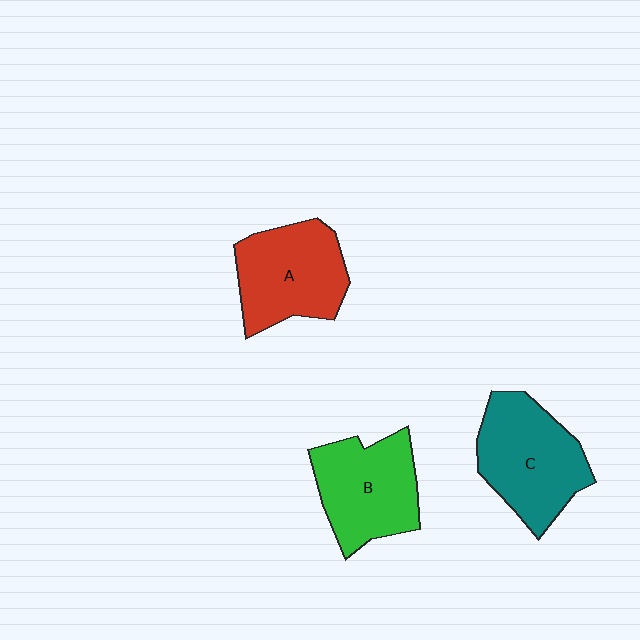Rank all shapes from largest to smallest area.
From largest to smallest: C (teal), A (red), B (green).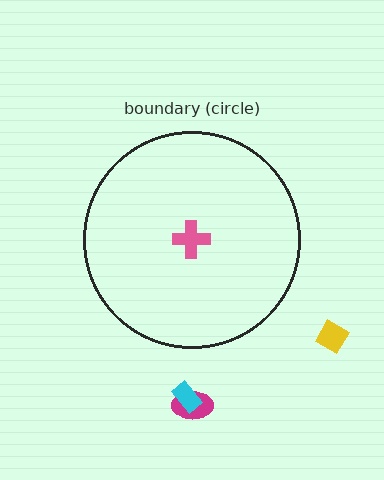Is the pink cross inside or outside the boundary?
Inside.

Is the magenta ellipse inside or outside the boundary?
Outside.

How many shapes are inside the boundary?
1 inside, 3 outside.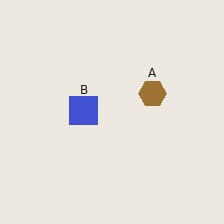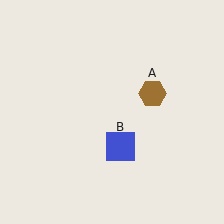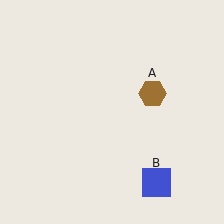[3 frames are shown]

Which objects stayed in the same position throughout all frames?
Brown hexagon (object A) remained stationary.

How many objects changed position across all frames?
1 object changed position: blue square (object B).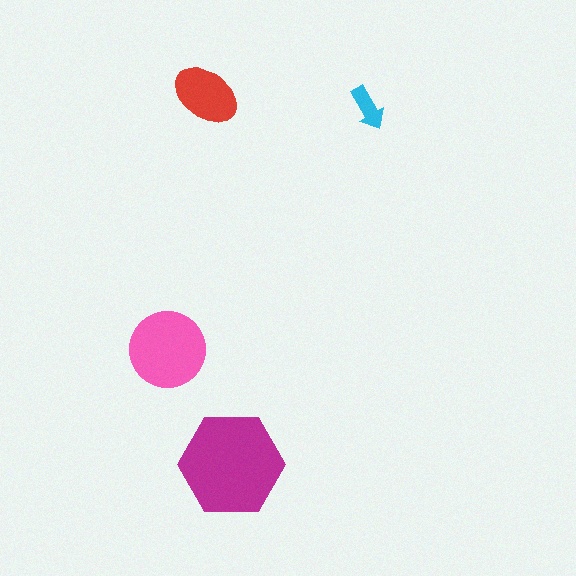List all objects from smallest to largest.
The cyan arrow, the red ellipse, the pink circle, the magenta hexagon.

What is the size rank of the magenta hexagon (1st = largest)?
1st.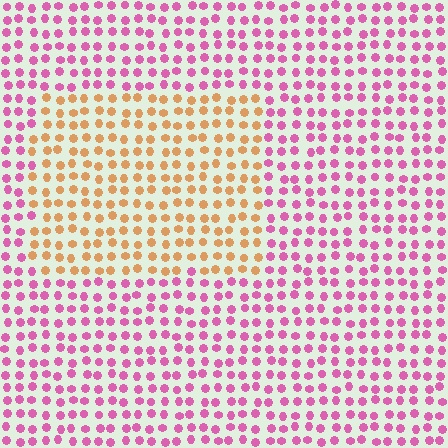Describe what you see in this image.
The image is filled with small pink elements in a uniform arrangement. A rectangle-shaped region is visible where the elements are tinted to a slightly different hue, forming a subtle color boundary.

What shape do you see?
I see a rectangle.